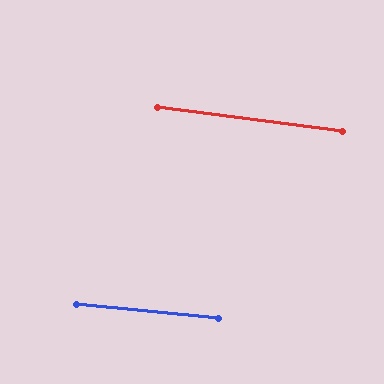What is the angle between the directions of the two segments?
Approximately 2 degrees.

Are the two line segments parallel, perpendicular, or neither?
Parallel — their directions differ by only 1.5°.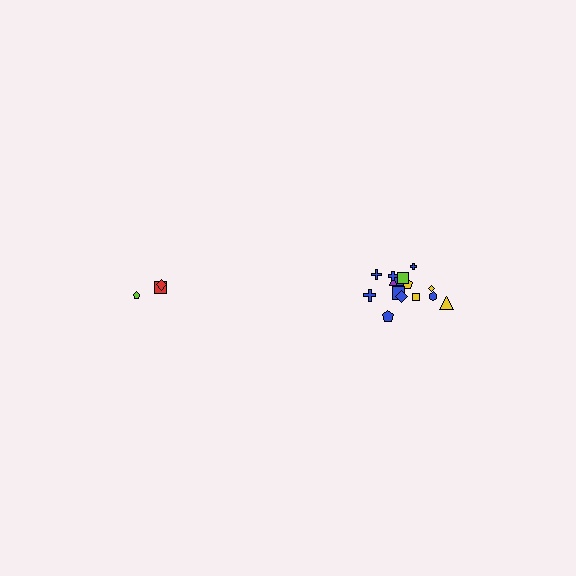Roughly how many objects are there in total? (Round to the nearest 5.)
Roughly 20 objects in total.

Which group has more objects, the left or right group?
The right group.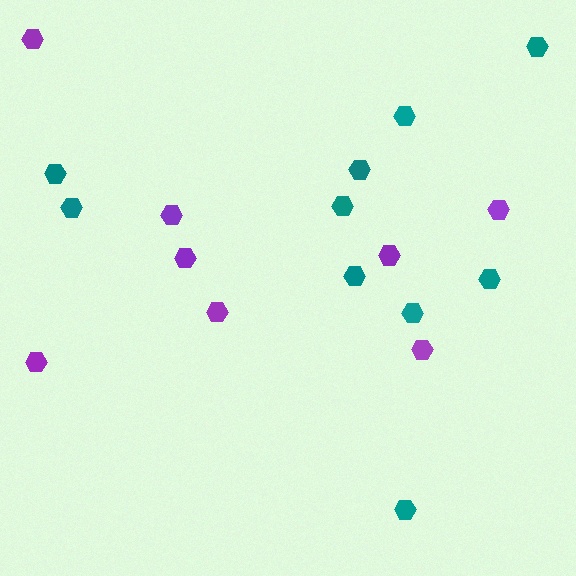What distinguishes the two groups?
There are 2 groups: one group of teal hexagons (10) and one group of purple hexagons (8).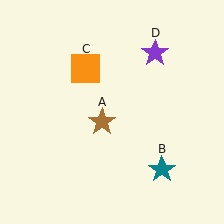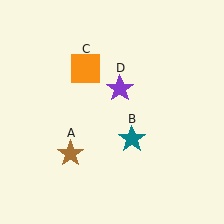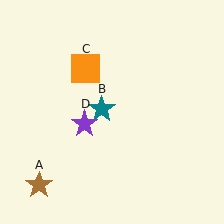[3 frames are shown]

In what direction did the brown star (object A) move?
The brown star (object A) moved down and to the left.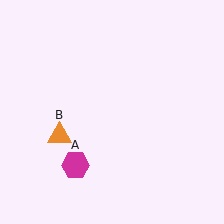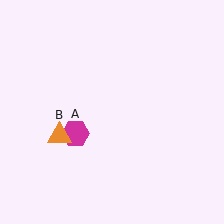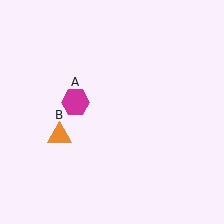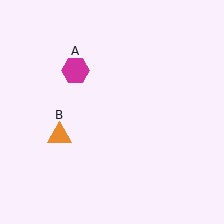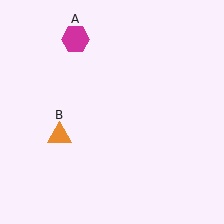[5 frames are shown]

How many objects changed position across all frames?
1 object changed position: magenta hexagon (object A).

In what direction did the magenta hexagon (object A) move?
The magenta hexagon (object A) moved up.